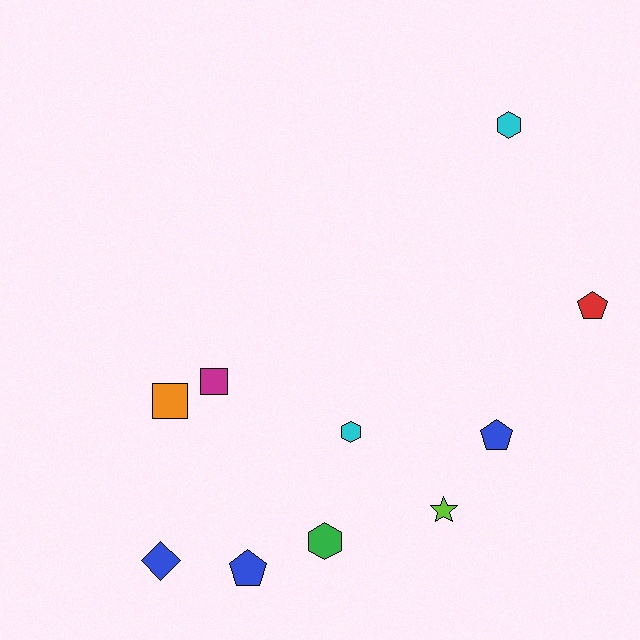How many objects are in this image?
There are 10 objects.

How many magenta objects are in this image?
There is 1 magenta object.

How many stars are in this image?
There is 1 star.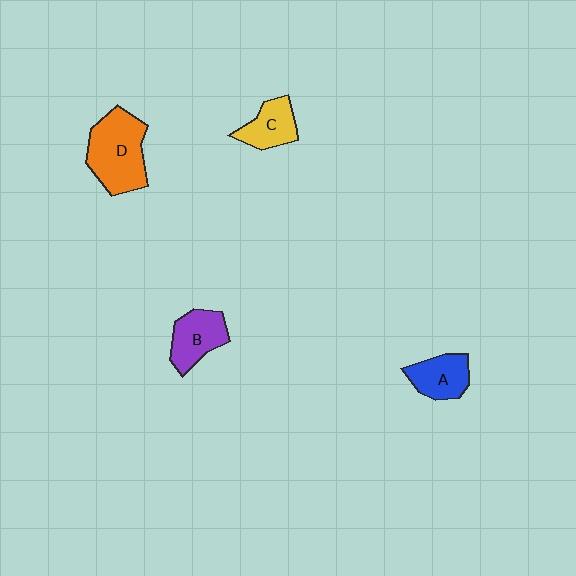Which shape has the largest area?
Shape D (orange).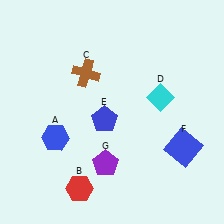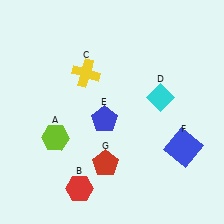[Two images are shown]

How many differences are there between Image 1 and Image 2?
There are 3 differences between the two images.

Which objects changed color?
A changed from blue to lime. C changed from brown to yellow. G changed from purple to red.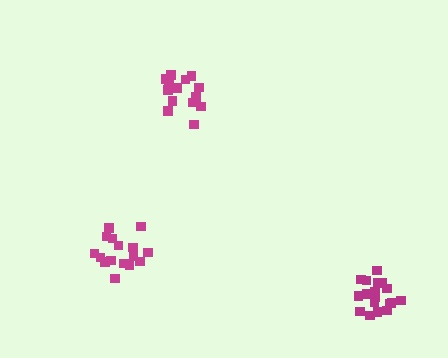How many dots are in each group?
Group 1: 15 dots, Group 2: 18 dots, Group 3: 16 dots (49 total).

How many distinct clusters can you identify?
There are 3 distinct clusters.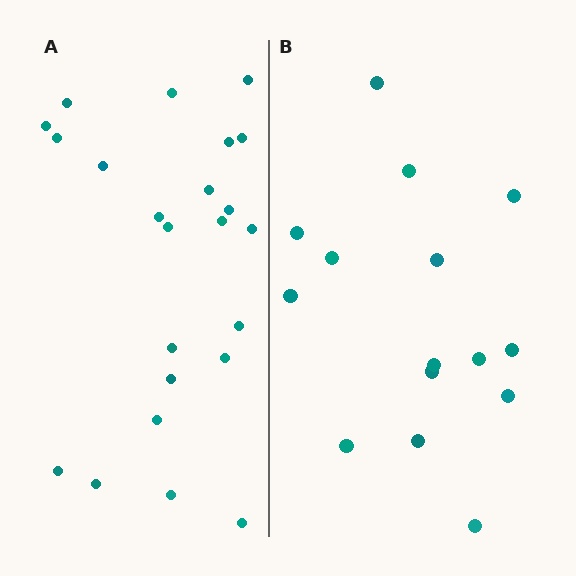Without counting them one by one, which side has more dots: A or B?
Region A (the left region) has more dots.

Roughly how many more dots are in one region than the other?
Region A has roughly 8 or so more dots than region B.